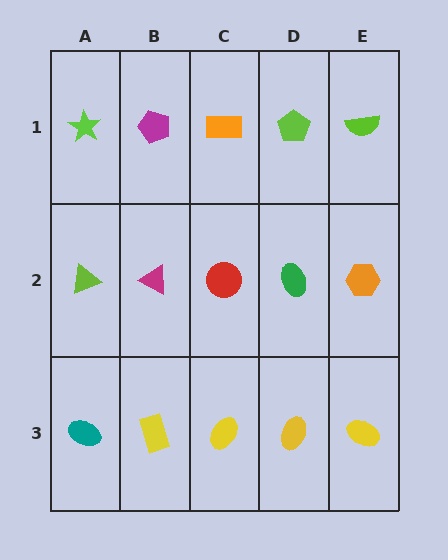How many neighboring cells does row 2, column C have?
4.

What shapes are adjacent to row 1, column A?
A lime triangle (row 2, column A), a magenta pentagon (row 1, column B).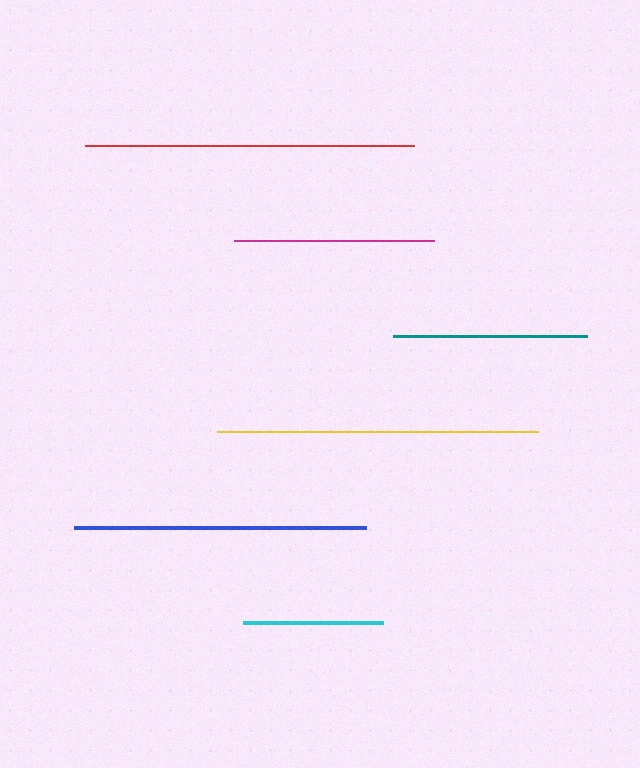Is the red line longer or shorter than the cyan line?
The red line is longer than the cyan line.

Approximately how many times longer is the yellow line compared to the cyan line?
The yellow line is approximately 2.3 times the length of the cyan line.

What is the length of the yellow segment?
The yellow segment is approximately 321 pixels long.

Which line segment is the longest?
The red line is the longest at approximately 328 pixels.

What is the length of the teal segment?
The teal segment is approximately 194 pixels long.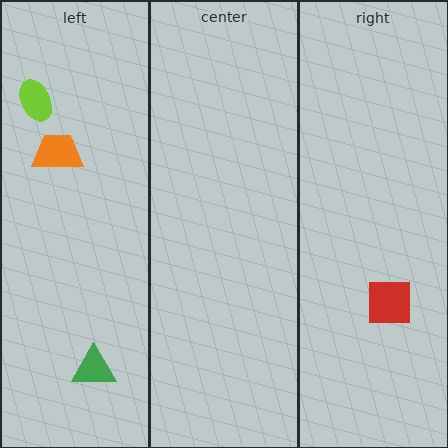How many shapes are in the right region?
1.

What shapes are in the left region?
The green triangle, the lime ellipse, the orange trapezoid.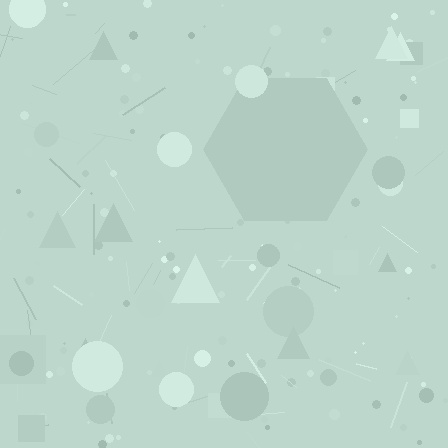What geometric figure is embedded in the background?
A hexagon is embedded in the background.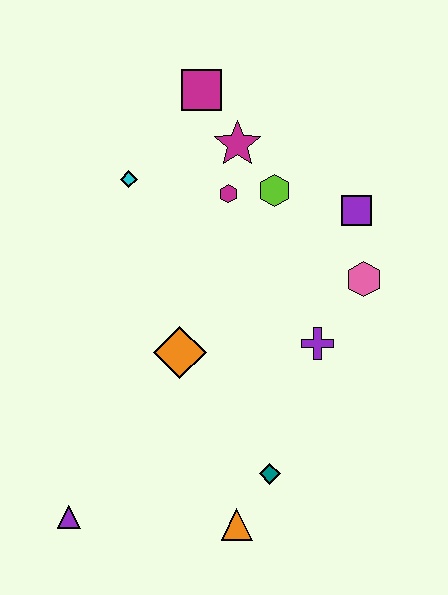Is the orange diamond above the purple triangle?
Yes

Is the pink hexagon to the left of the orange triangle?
No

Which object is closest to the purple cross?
The pink hexagon is closest to the purple cross.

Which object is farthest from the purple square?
The purple triangle is farthest from the purple square.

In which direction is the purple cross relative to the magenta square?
The purple cross is below the magenta square.